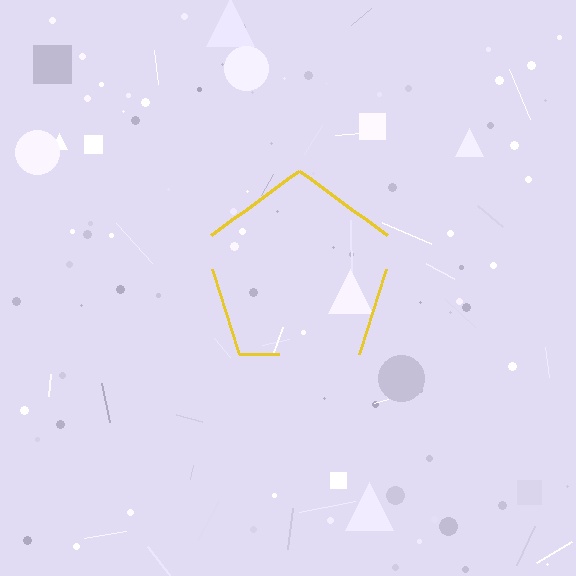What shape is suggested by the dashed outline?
The dashed outline suggests a pentagon.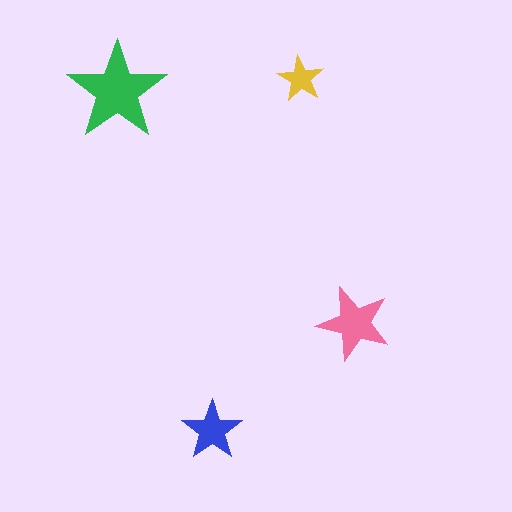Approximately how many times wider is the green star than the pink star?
About 1.5 times wider.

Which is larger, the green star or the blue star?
The green one.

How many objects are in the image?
There are 4 objects in the image.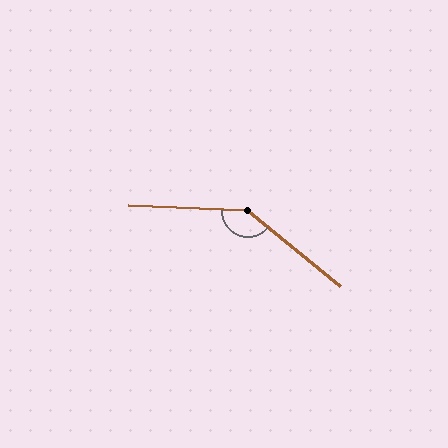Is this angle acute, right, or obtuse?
It is obtuse.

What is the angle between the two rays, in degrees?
Approximately 143 degrees.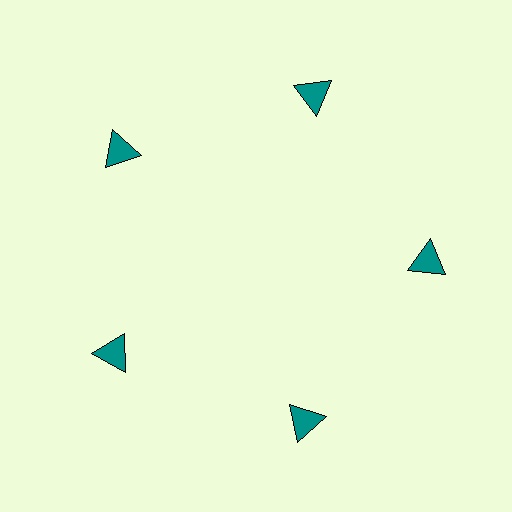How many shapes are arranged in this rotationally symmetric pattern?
There are 5 shapes, arranged in 5 groups of 1.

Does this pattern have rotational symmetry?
Yes, this pattern has 5-fold rotational symmetry. It looks the same after rotating 72 degrees around the center.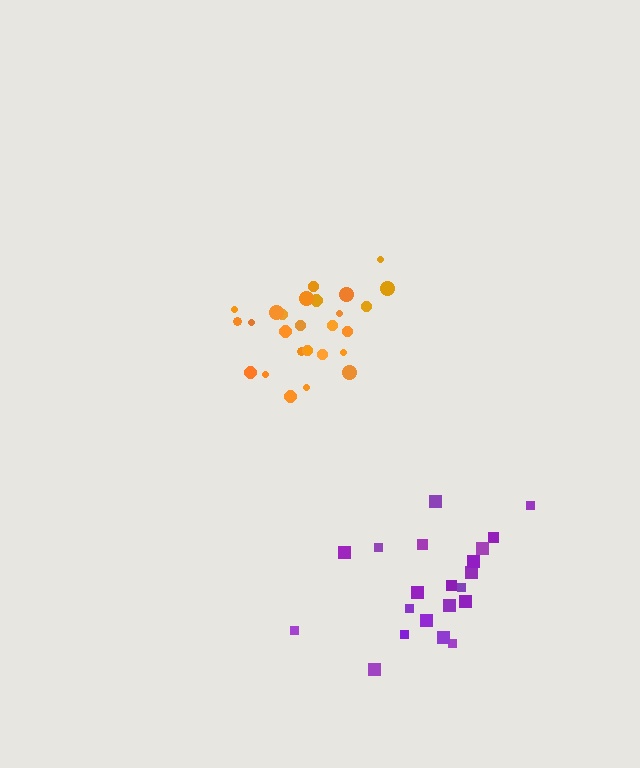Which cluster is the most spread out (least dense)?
Purple.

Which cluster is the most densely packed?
Orange.